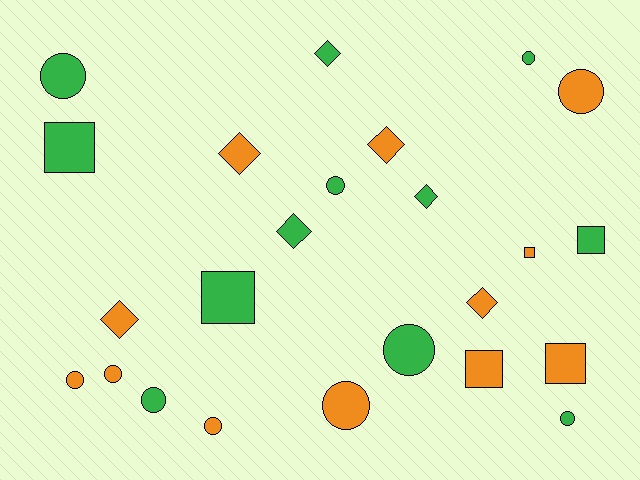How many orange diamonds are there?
There are 4 orange diamonds.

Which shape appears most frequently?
Circle, with 11 objects.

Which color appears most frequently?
Green, with 12 objects.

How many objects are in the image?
There are 24 objects.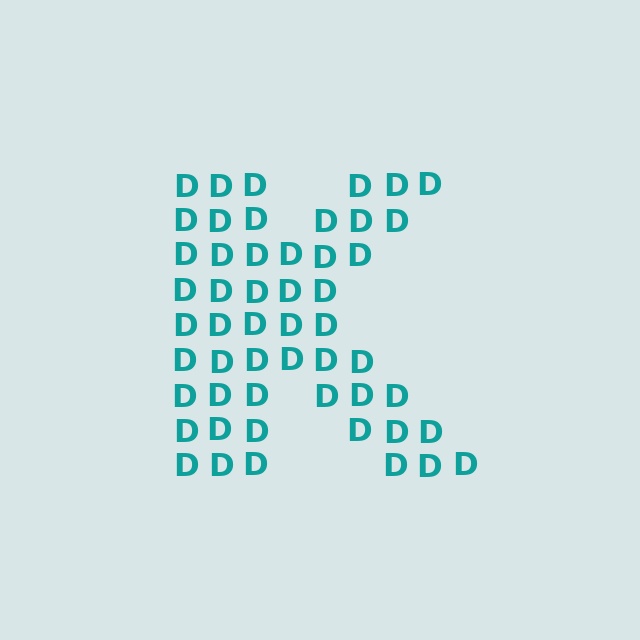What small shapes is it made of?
It is made of small letter D's.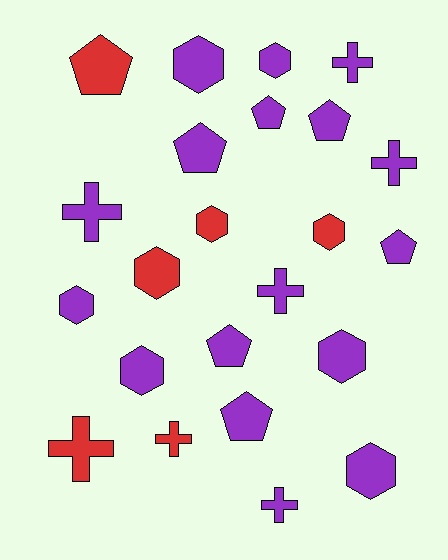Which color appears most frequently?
Purple, with 17 objects.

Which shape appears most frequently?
Hexagon, with 9 objects.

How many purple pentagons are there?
There are 6 purple pentagons.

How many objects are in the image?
There are 23 objects.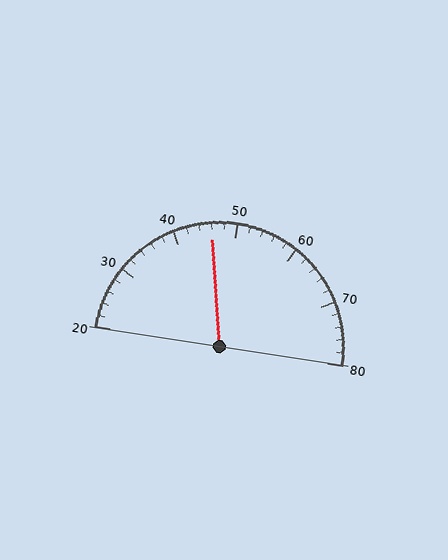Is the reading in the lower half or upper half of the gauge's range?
The reading is in the lower half of the range (20 to 80).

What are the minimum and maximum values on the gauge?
The gauge ranges from 20 to 80.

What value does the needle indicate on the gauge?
The needle indicates approximately 46.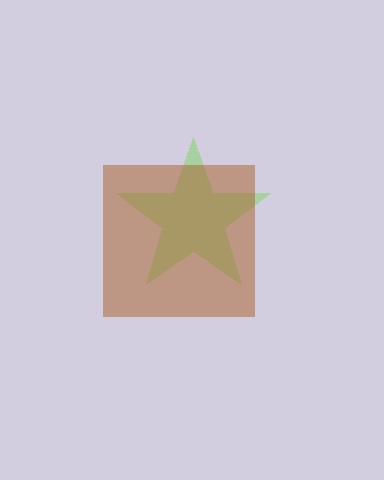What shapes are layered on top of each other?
The layered shapes are: a lime star, a brown square.